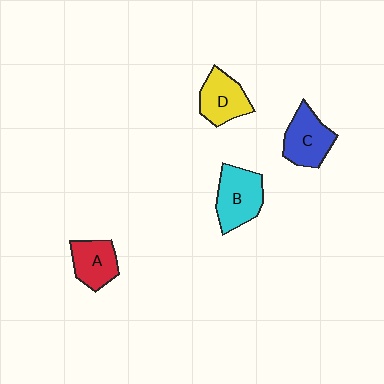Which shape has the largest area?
Shape B (cyan).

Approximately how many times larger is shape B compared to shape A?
Approximately 1.3 times.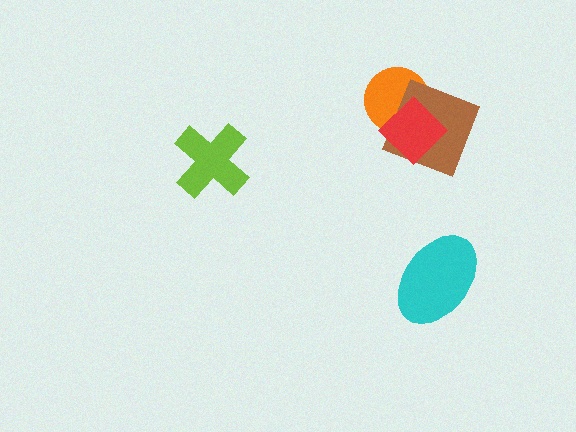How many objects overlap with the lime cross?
0 objects overlap with the lime cross.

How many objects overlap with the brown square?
2 objects overlap with the brown square.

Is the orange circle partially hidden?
Yes, it is partially covered by another shape.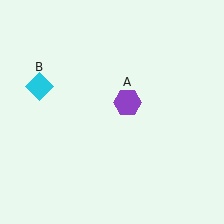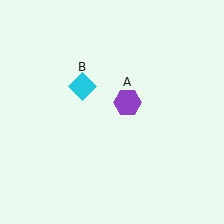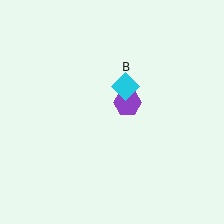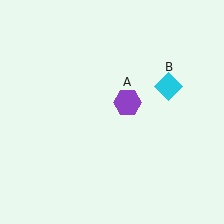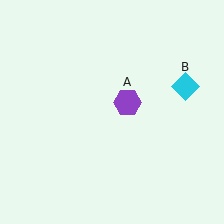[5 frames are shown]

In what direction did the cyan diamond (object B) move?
The cyan diamond (object B) moved right.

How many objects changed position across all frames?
1 object changed position: cyan diamond (object B).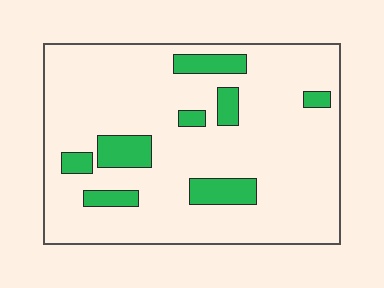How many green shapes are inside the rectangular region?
8.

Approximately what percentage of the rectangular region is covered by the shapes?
Approximately 15%.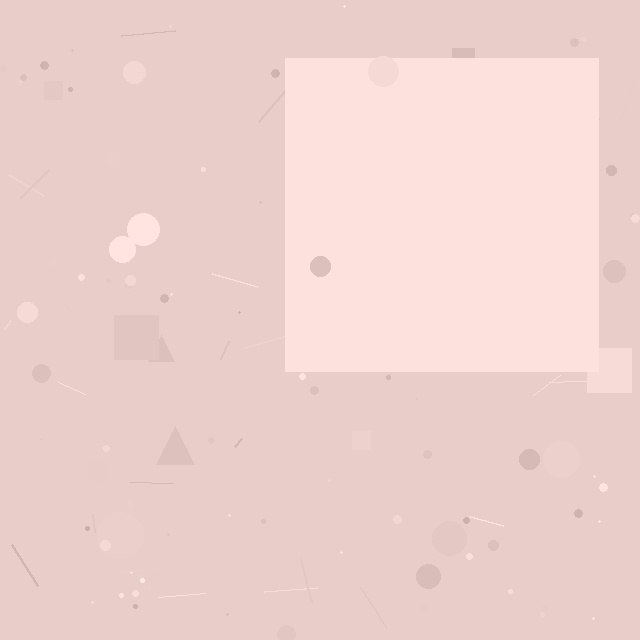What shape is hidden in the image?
A square is hidden in the image.